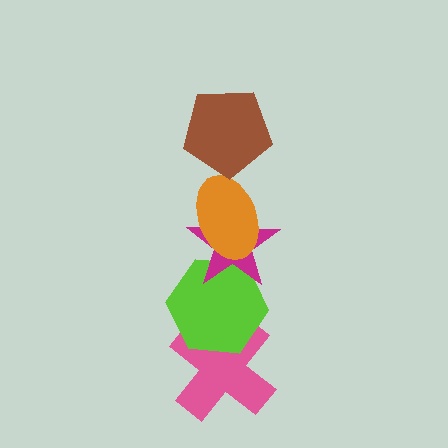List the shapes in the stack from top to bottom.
From top to bottom: the brown pentagon, the orange ellipse, the magenta star, the lime hexagon, the pink cross.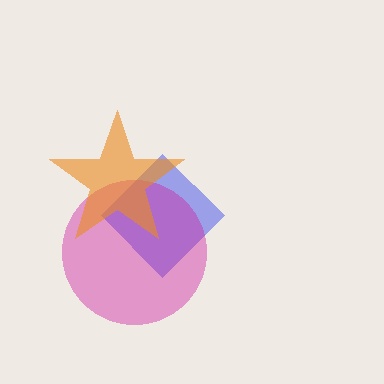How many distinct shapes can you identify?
There are 3 distinct shapes: a blue diamond, a magenta circle, an orange star.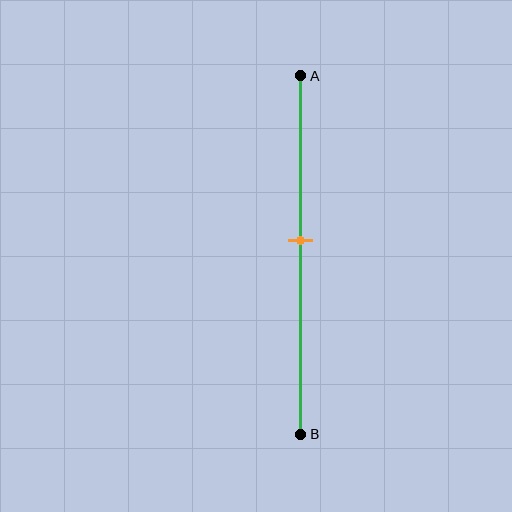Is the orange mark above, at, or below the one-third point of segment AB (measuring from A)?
The orange mark is below the one-third point of segment AB.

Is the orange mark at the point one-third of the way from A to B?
No, the mark is at about 45% from A, not at the 33% one-third point.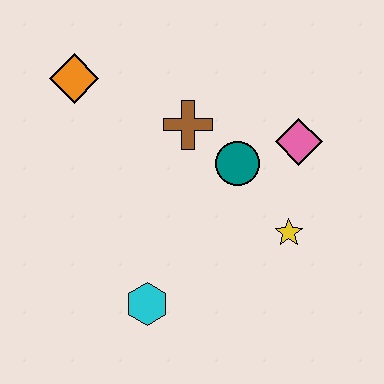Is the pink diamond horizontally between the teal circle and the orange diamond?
No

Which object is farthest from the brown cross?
The cyan hexagon is farthest from the brown cross.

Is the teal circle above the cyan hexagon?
Yes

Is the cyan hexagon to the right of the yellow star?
No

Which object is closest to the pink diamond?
The teal circle is closest to the pink diamond.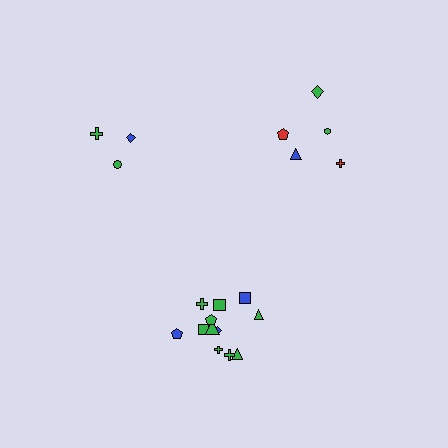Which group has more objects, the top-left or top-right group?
The top-right group.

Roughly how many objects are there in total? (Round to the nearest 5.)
Roughly 20 objects in total.